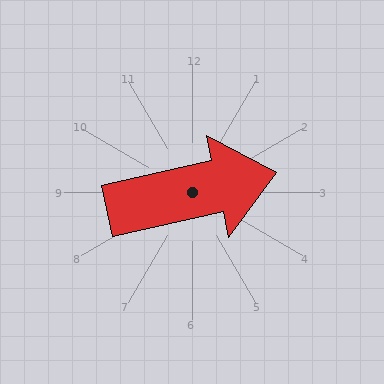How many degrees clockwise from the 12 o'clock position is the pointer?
Approximately 77 degrees.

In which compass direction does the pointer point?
East.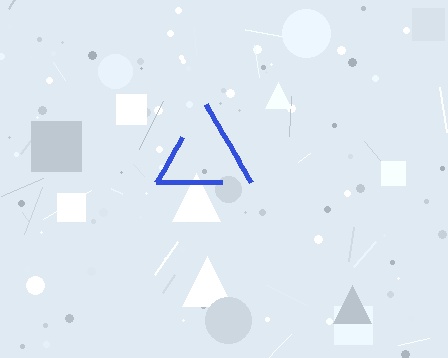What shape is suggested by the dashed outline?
The dashed outline suggests a triangle.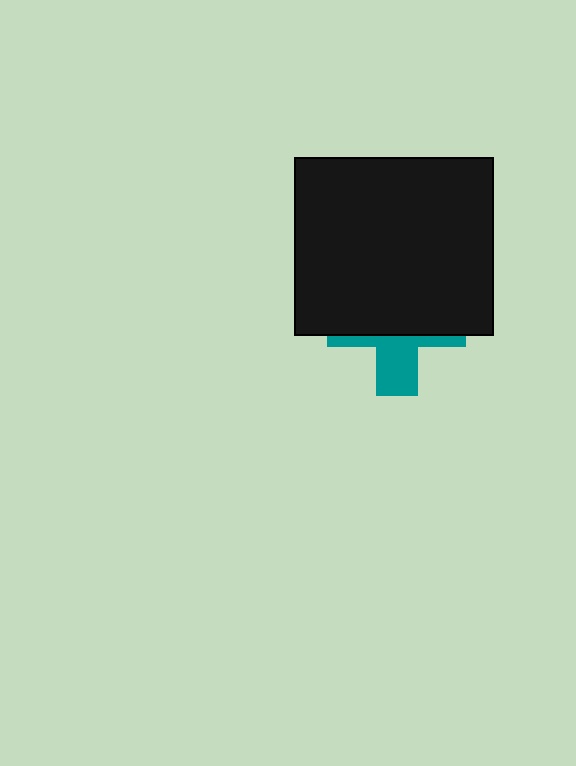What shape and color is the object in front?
The object in front is a black rectangle.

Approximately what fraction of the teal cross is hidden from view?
Roughly 63% of the teal cross is hidden behind the black rectangle.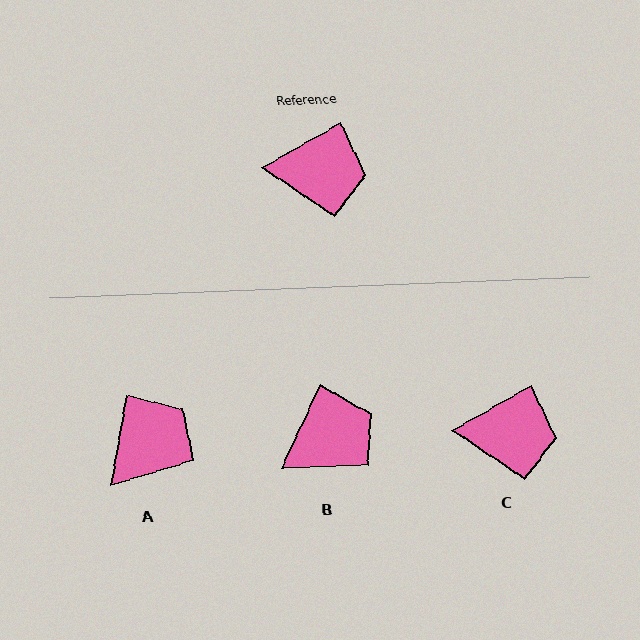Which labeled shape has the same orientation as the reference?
C.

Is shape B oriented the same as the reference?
No, it is off by about 35 degrees.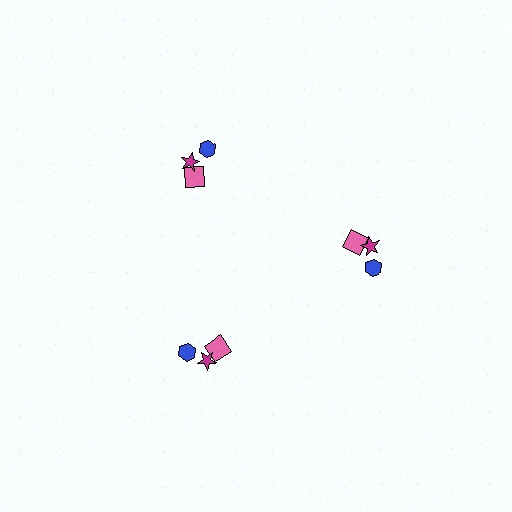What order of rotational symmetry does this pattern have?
This pattern has 3-fold rotational symmetry.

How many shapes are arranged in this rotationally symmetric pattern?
There are 9 shapes, arranged in 3 groups of 3.